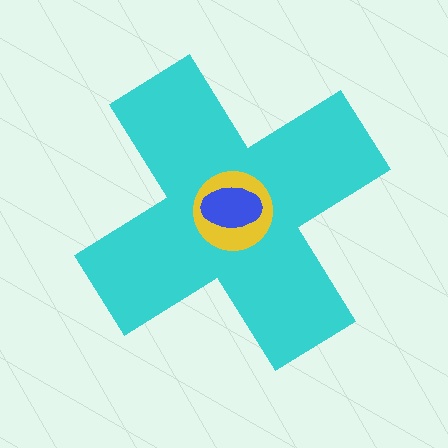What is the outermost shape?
The cyan cross.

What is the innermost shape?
The blue ellipse.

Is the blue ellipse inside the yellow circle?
Yes.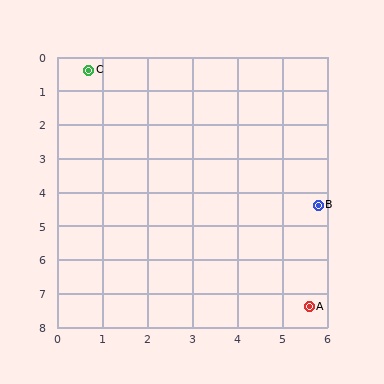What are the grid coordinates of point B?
Point B is at approximately (5.8, 4.4).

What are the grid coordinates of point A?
Point A is at approximately (5.6, 7.4).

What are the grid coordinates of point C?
Point C is at approximately (0.7, 0.4).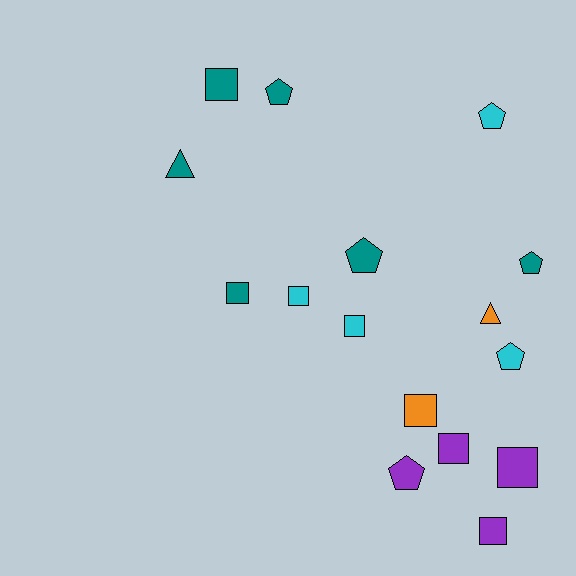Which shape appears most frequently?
Square, with 8 objects.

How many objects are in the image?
There are 16 objects.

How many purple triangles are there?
There are no purple triangles.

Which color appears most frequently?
Teal, with 6 objects.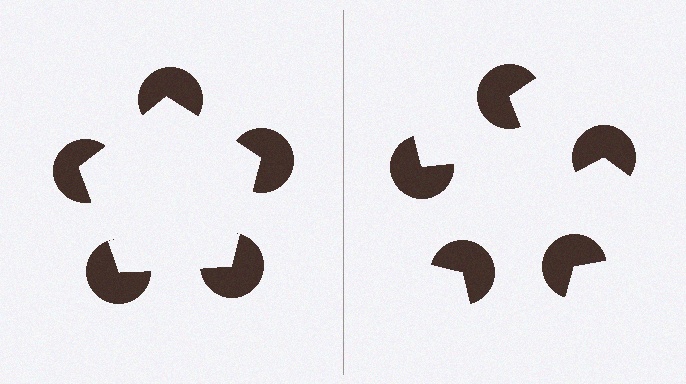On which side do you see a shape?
An illusory pentagon appears on the left side. On the right side the wedge cuts are rotated, so no coherent shape forms.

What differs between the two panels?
The pac-man discs are positioned identically on both sides; only the wedge orientations differ. On the left they align to a pentagon; on the right they are misaligned.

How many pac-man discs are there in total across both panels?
10 — 5 on each side.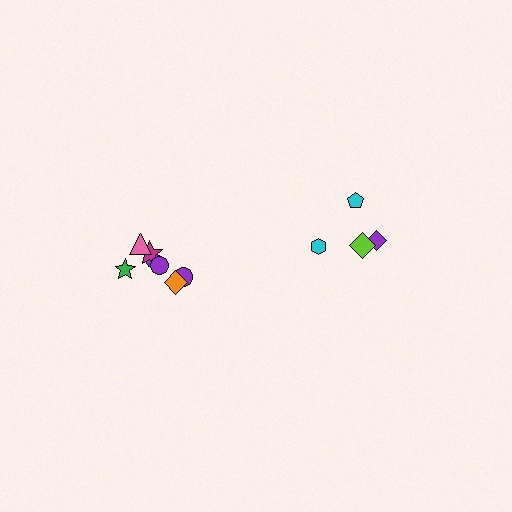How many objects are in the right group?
There are 4 objects.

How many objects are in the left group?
There are 7 objects.